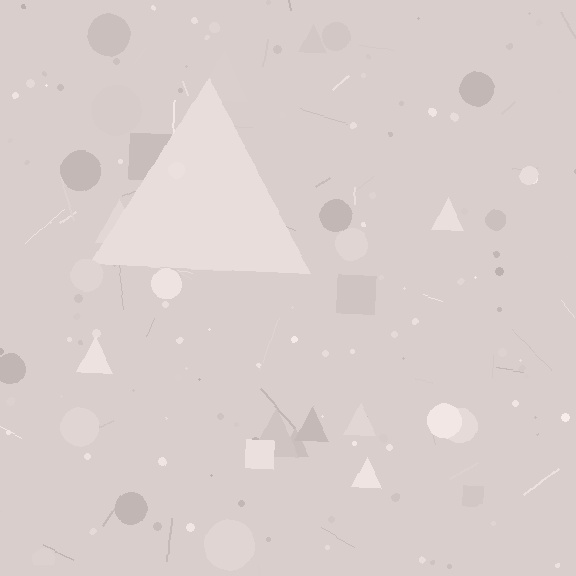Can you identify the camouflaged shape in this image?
The camouflaged shape is a triangle.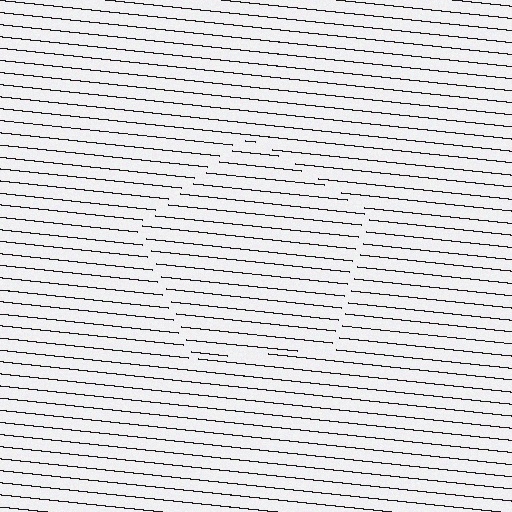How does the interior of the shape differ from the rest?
The interior of the shape contains the same grating, shifted by half a period — the contour is defined by the phase discontinuity where line-ends from the inner and outer gratings abut.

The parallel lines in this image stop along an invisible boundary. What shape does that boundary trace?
An illusory pentagon. The interior of the shape contains the same grating, shifted by half a period — the contour is defined by the phase discontinuity where line-ends from the inner and outer gratings abut.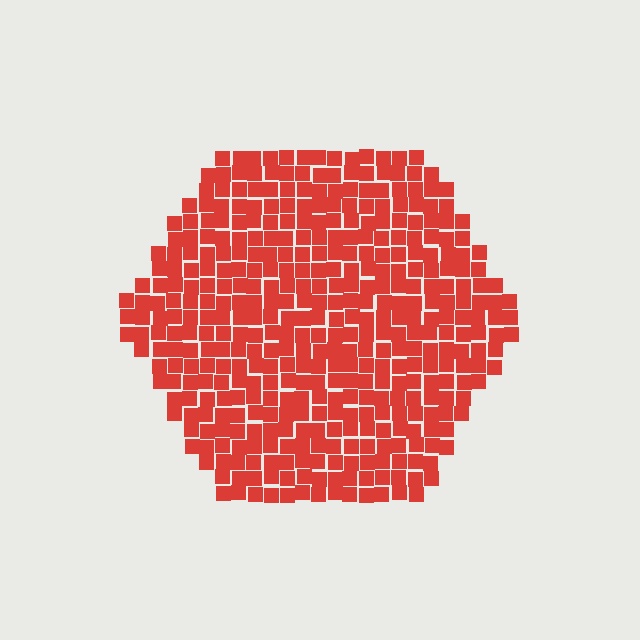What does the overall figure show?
The overall figure shows a hexagon.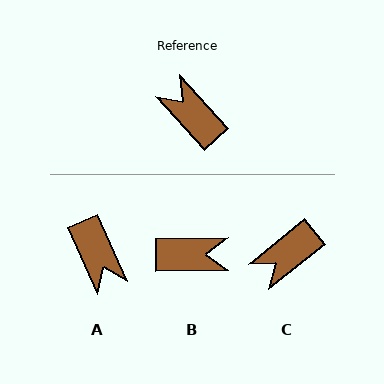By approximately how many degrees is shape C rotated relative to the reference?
Approximately 87 degrees counter-clockwise.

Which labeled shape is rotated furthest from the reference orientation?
A, about 162 degrees away.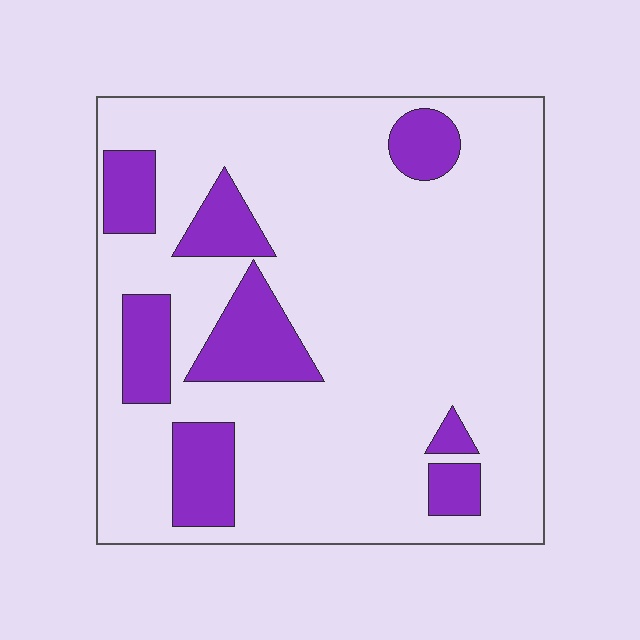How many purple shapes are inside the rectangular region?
8.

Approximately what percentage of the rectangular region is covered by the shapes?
Approximately 20%.